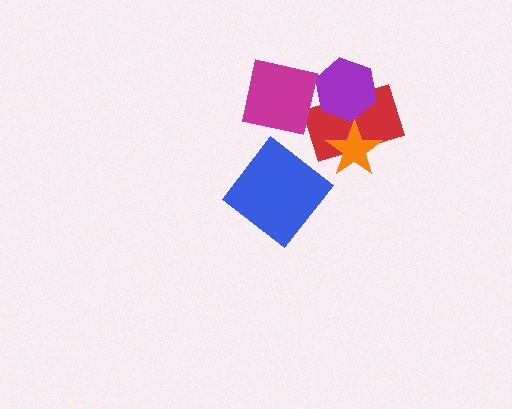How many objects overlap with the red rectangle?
3 objects overlap with the red rectangle.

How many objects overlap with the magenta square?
2 objects overlap with the magenta square.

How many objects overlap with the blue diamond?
0 objects overlap with the blue diamond.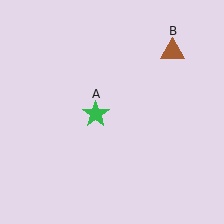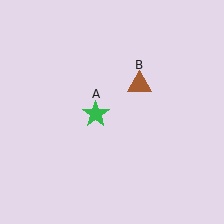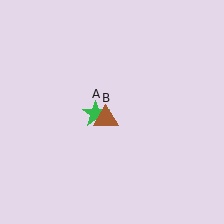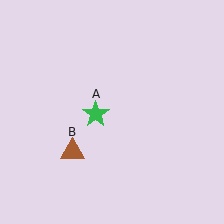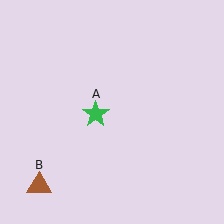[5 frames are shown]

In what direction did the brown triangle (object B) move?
The brown triangle (object B) moved down and to the left.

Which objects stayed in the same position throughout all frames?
Green star (object A) remained stationary.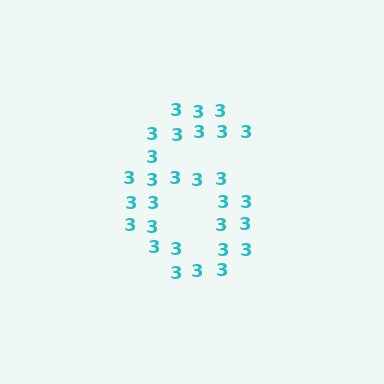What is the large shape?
The large shape is the digit 6.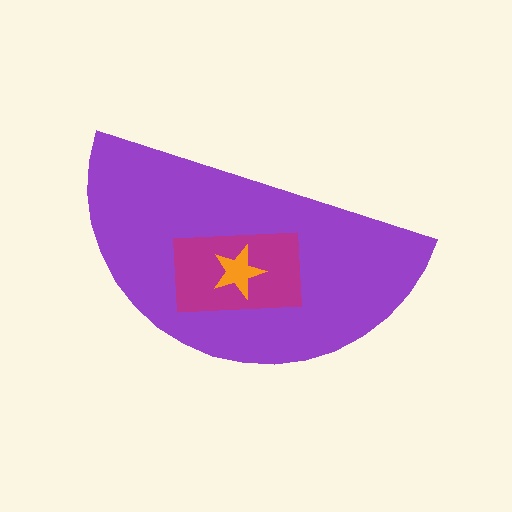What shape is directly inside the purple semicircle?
The magenta rectangle.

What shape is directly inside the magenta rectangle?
The orange star.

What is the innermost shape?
The orange star.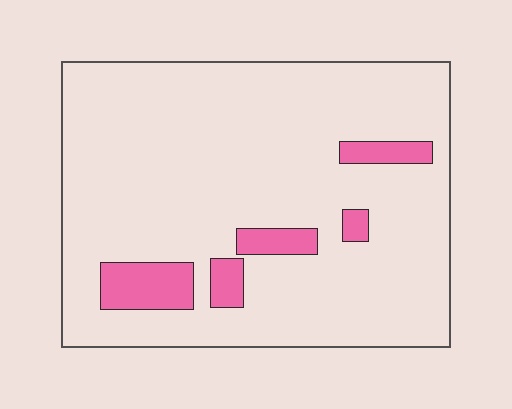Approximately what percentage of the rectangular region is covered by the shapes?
Approximately 10%.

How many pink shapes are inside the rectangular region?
5.